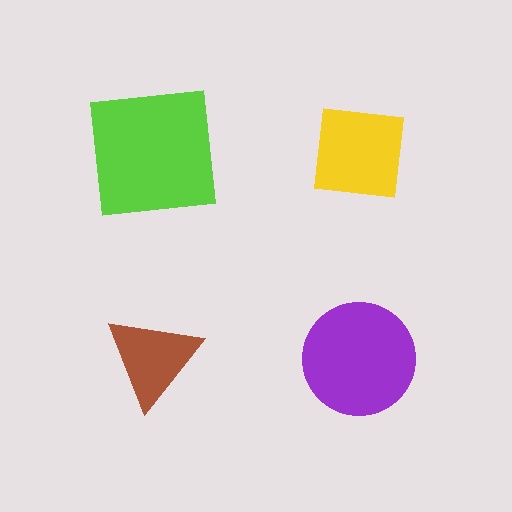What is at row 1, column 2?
A yellow square.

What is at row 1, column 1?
A lime square.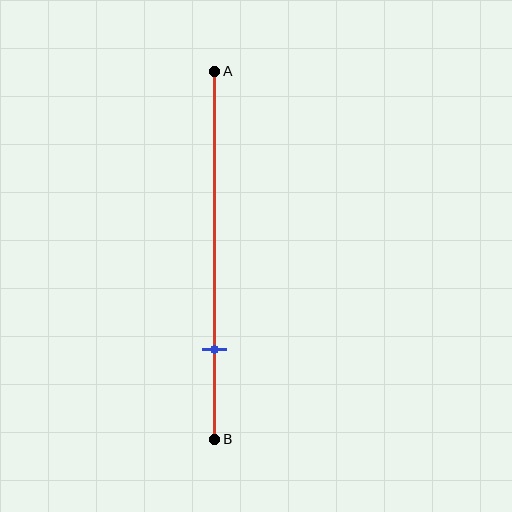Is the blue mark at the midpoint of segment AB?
No, the mark is at about 75% from A, not at the 50% midpoint.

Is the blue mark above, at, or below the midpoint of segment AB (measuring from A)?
The blue mark is below the midpoint of segment AB.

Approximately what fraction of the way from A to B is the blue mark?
The blue mark is approximately 75% of the way from A to B.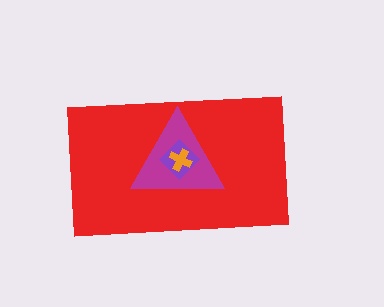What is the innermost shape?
The orange cross.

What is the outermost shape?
The red rectangle.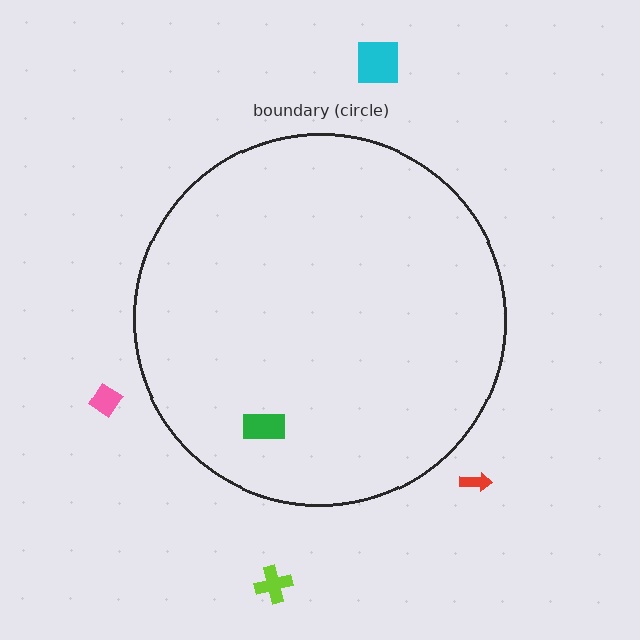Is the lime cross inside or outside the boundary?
Outside.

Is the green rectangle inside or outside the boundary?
Inside.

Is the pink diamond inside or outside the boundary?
Outside.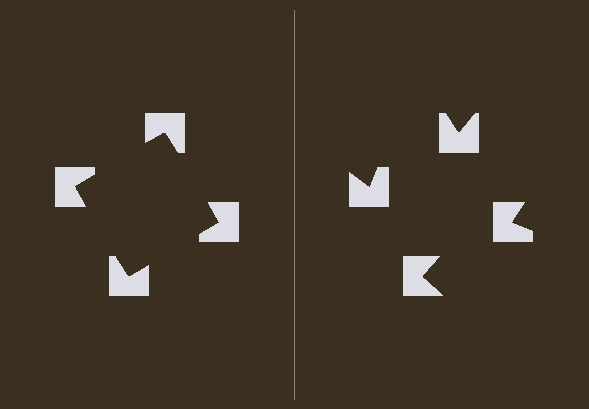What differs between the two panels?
The notched squares are positioned identically on both sides; only the wedge orientations differ. On the left they align to a square; on the right they are misaligned.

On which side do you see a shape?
An illusory square appears on the left side. On the right side the wedge cuts are rotated, so no coherent shape forms.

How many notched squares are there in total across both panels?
8 — 4 on each side.